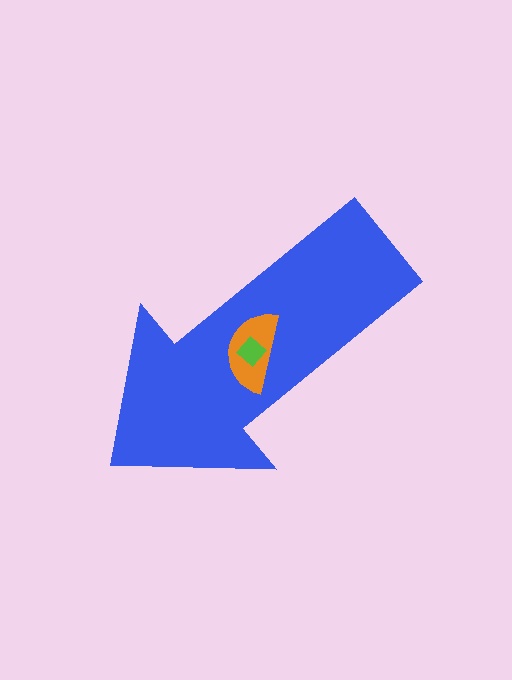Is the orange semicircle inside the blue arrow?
Yes.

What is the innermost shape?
The lime diamond.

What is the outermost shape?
The blue arrow.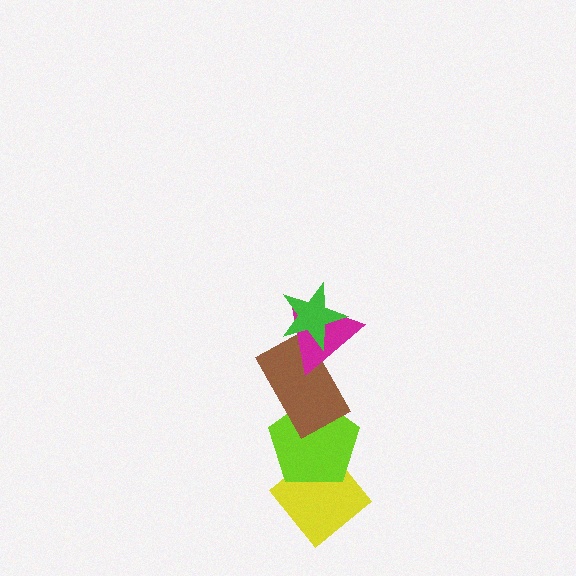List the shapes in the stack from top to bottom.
From top to bottom: the green star, the magenta triangle, the brown rectangle, the lime pentagon, the yellow diamond.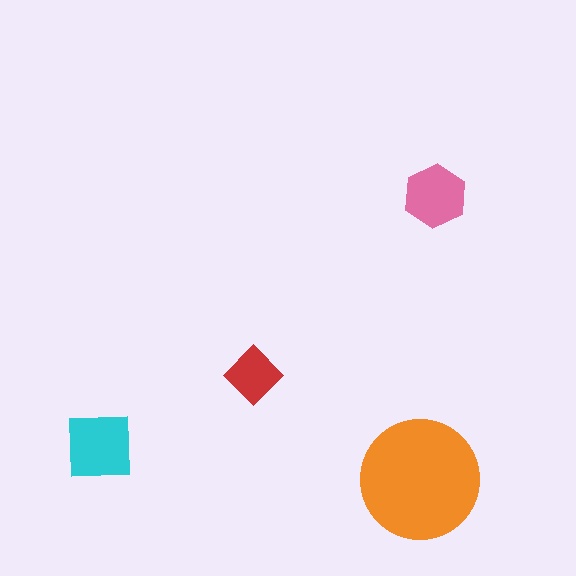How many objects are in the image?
There are 4 objects in the image.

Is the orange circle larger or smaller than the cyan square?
Larger.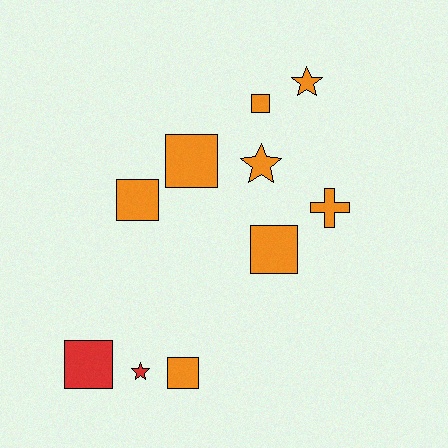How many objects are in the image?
There are 10 objects.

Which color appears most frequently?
Orange, with 8 objects.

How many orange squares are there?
There are 5 orange squares.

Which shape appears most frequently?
Square, with 6 objects.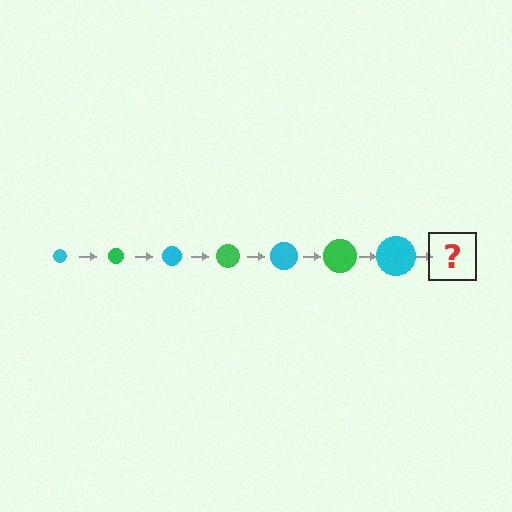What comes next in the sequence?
The next element should be a green circle, larger than the previous one.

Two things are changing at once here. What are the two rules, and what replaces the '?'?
The two rules are that the circle grows larger each step and the color cycles through cyan and green. The '?' should be a green circle, larger than the previous one.